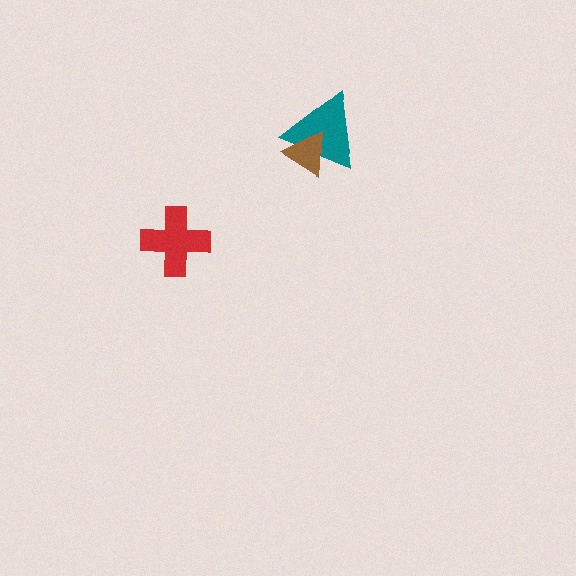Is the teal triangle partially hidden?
Yes, it is partially covered by another shape.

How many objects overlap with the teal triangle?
1 object overlaps with the teal triangle.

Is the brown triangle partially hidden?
No, no other shape covers it.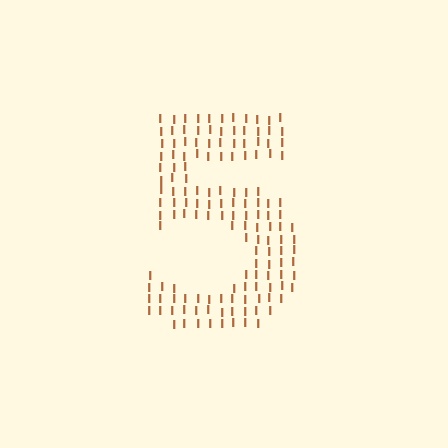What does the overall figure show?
The overall figure shows the digit 5.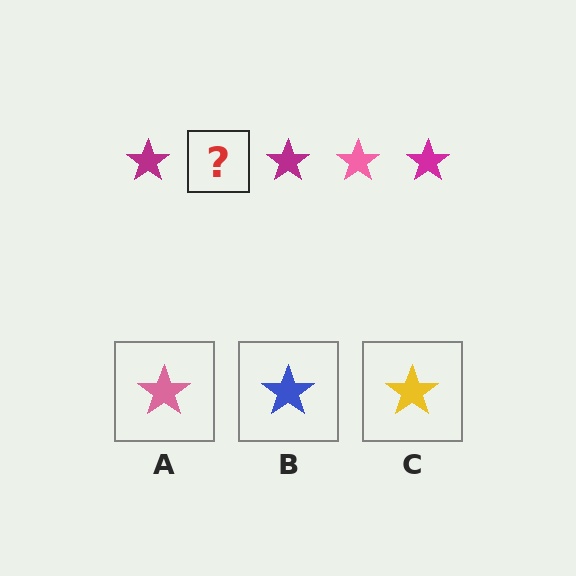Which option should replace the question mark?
Option A.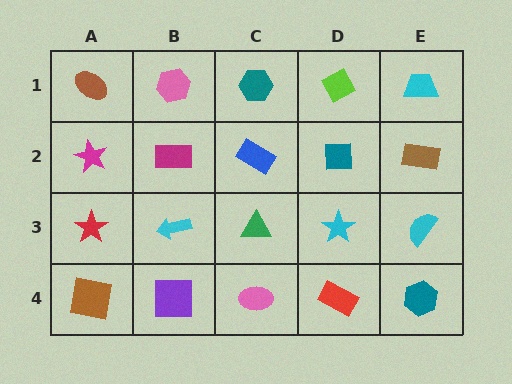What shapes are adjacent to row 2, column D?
A lime diamond (row 1, column D), a cyan star (row 3, column D), a blue rectangle (row 2, column C), a brown rectangle (row 2, column E).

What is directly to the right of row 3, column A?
A cyan arrow.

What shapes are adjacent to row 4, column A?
A red star (row 3, column A), a purple square (row 4, column B).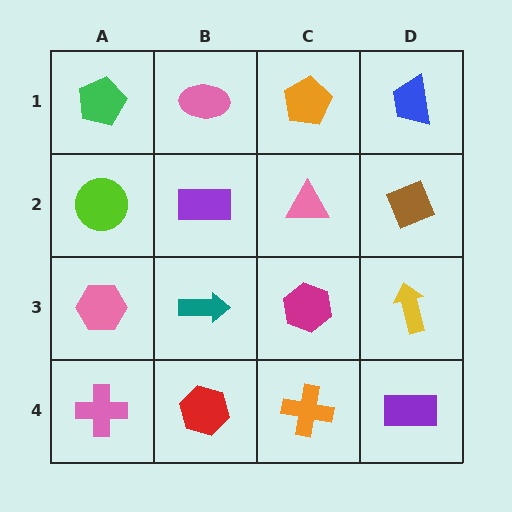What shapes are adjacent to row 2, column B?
A pink ellipse (row 1, column B), a teal arrow (row 3, column B), a lime circle (row 2, column A), a pink triangle (row 2, column C).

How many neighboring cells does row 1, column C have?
3.